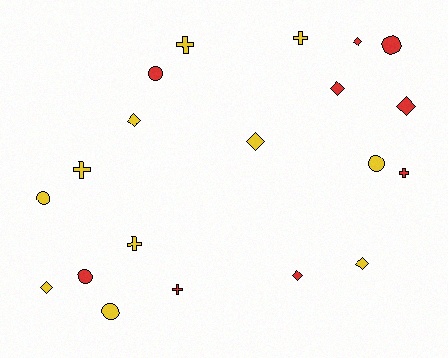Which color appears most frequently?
Yellow, with 11 objects.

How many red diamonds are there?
There are 4 red diamonds.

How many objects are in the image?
There are 20 objects.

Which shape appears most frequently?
Diamond, with 8 objects.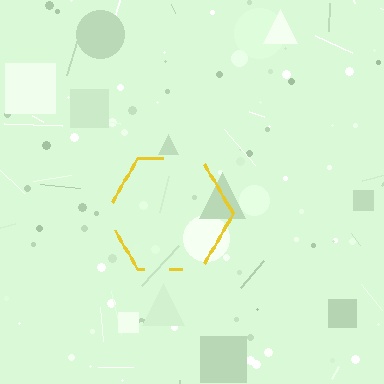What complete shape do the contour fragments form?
The contour fragments form a hexagon.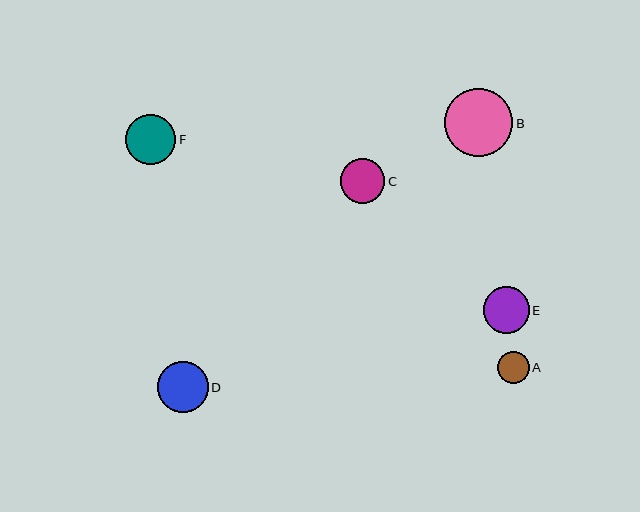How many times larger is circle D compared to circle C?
Circle D is approximately 1.2 times the size of circle C.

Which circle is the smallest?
Circle A is the smallest with a size of approximately 31 pixels.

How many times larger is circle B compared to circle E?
Circle B is approximately 1.5 times the size of circle E.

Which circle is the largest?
Circle B is the largest with a size of approximately 69 pixels.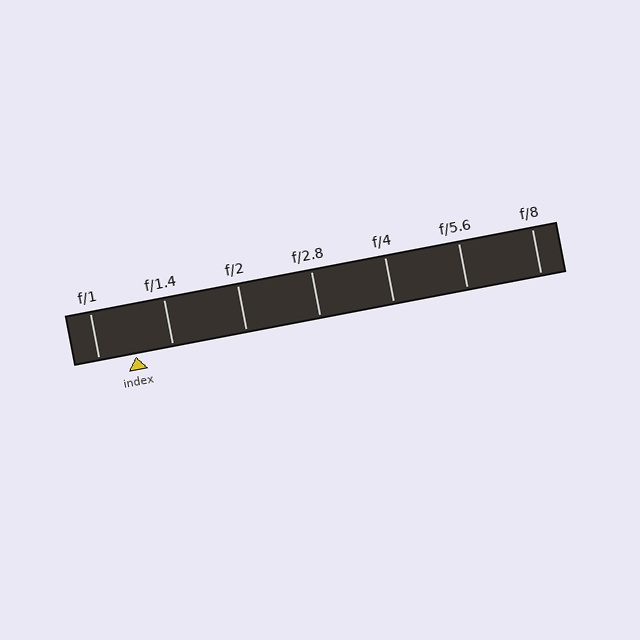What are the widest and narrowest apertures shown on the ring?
The widest aperture shown is f/1 and the narrowest is f/8.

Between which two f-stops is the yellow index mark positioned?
The index mark is between f/1 and f/1.4.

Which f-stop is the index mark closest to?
The index mark is closest to f/1.4.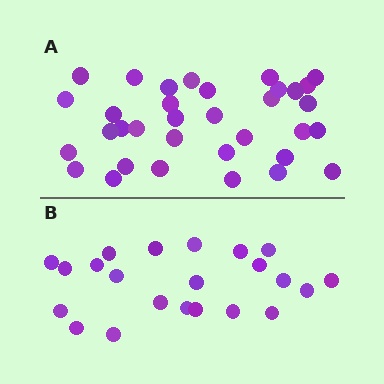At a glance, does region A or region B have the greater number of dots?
Region A (the top region) has more dots.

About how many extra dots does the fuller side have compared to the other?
Region A has roughly 12 or so more dots than region B.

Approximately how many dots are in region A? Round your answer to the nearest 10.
About 30 dots. (The exact count is 34, which rounds to 30.)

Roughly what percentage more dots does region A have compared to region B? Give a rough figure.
About 55% more.